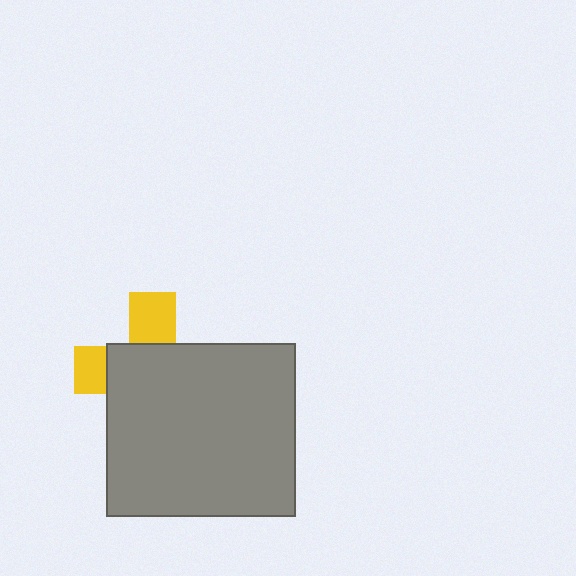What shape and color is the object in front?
The object in front is a gray rectangle.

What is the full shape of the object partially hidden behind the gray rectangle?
The partially hidden object is a yellow cross.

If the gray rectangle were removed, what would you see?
You would see the complete yellow cross.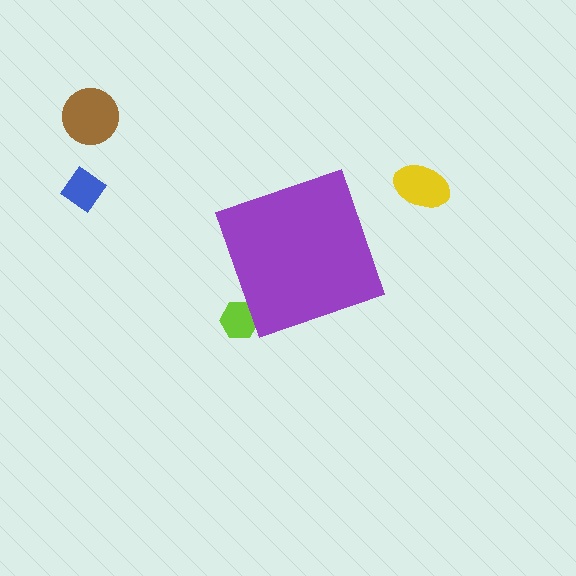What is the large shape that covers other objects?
A purple diamond.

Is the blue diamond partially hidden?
No, the blue diamond is fully visible.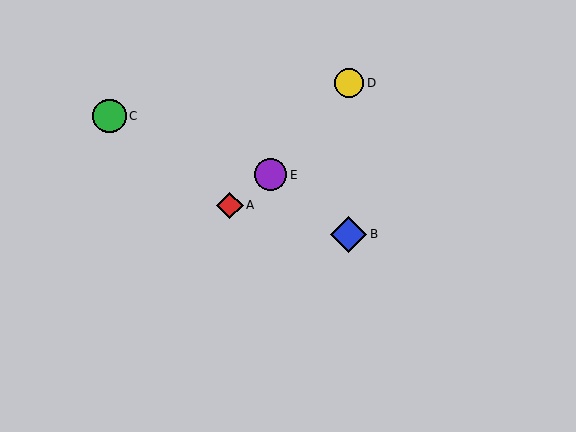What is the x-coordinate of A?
Object A is at x≈230.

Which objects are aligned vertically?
Objects B, D are aligned vertically.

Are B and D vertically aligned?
Yes, both are at x≈349.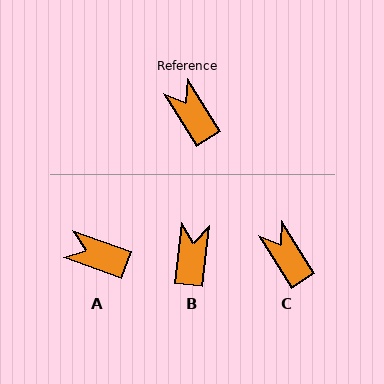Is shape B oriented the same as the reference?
No, it is off by about 39 degrees.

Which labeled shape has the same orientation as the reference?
C.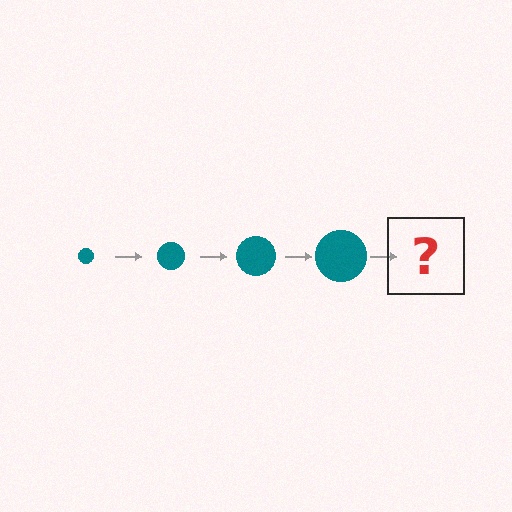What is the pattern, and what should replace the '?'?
The pattern is that the circle gets progressively larger each step. The '?' should be a teal circle, larger than the previous one.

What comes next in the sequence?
The next element should be a teal circle, larger than the previous one.